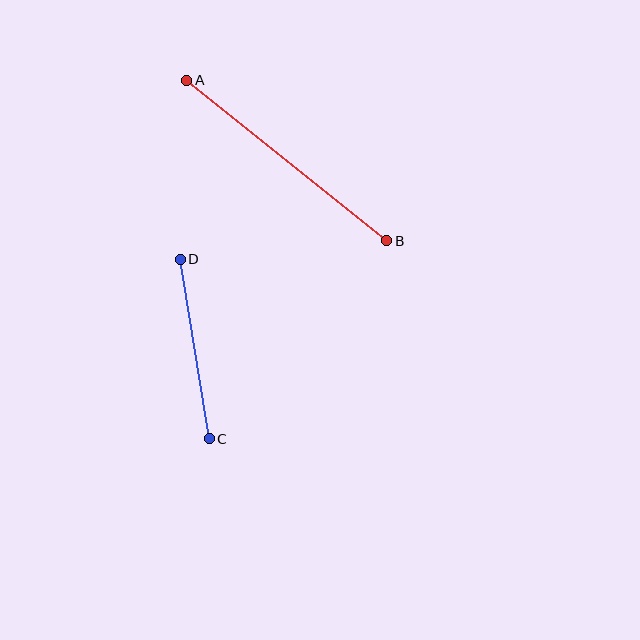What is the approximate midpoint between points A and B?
The midpoint is at approximately (287, 160) pixels.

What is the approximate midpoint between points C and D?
The midpoint is at approximately (195, 349) pixels.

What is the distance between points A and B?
The distance is approximately 256 pixels.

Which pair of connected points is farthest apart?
Points A and B are farthest apart.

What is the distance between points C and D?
The distance is approximately 182 pixels.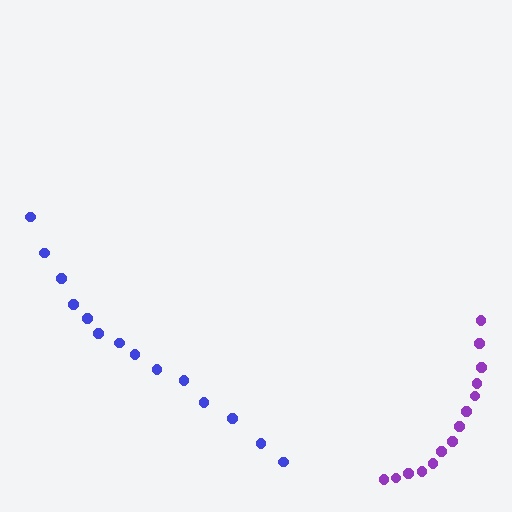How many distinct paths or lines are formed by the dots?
There are 2 distinct paths.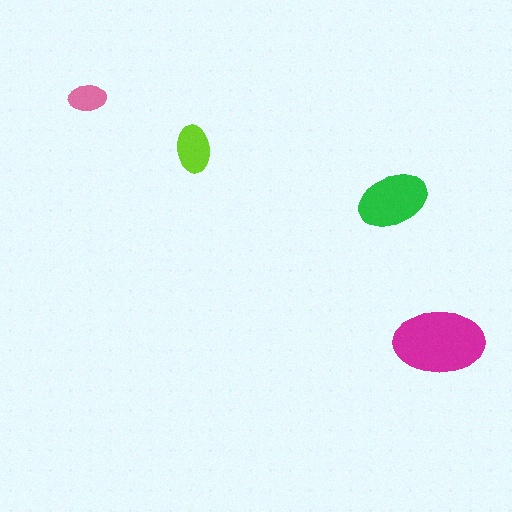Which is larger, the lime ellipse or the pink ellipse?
The lime one.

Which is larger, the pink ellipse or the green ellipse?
The green one.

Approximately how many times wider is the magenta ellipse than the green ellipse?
About 1.5 times wider.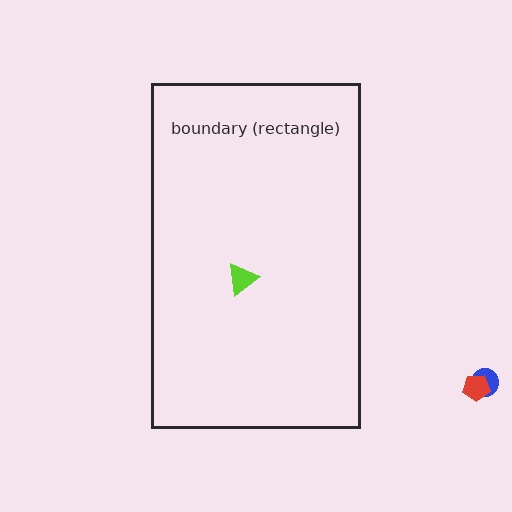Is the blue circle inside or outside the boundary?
Outside.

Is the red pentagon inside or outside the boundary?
Outside.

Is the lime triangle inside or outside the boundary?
Inside.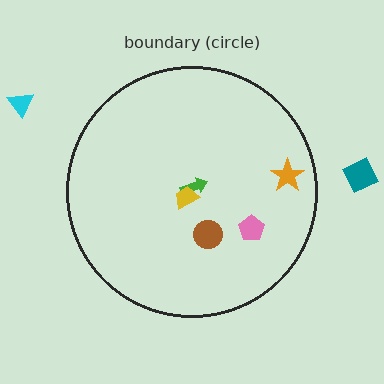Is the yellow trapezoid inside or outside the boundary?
Inside.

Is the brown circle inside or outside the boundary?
Inside.